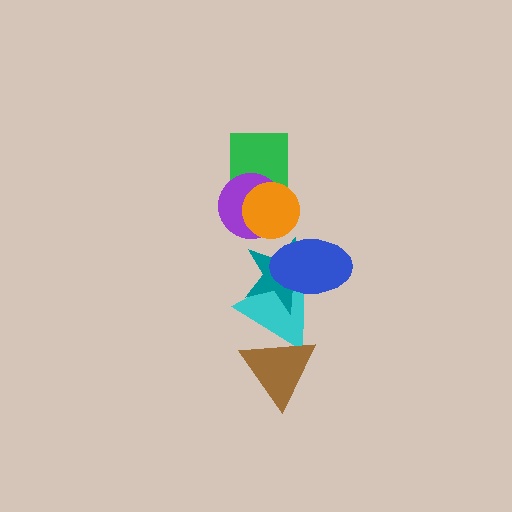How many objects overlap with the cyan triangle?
3 objects overlap with the cyan triangle.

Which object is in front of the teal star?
The blue ellipse is in front of the teal star.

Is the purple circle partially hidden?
Yes, it is partially covered by another shape.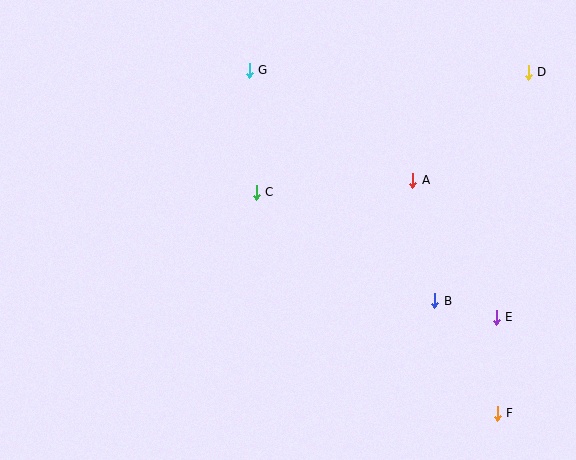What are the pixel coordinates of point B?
Point B is at (435, 301).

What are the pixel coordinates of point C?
Point C is at (256, 192).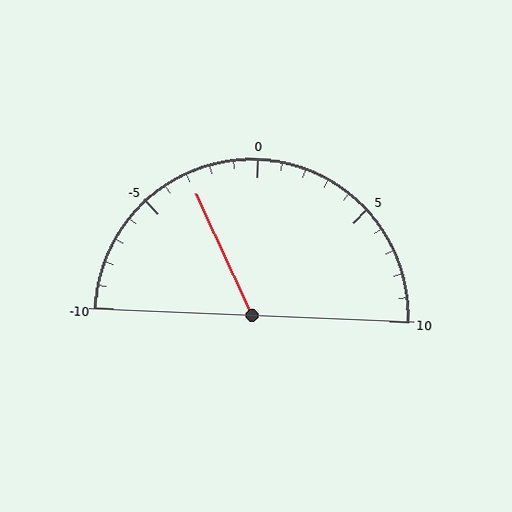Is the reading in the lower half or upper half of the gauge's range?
The reading is in the lower half of the range (-10 to 10).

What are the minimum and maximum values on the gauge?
The gauge ranges from -10 to 10.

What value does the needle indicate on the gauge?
The needle indicates approximately -3.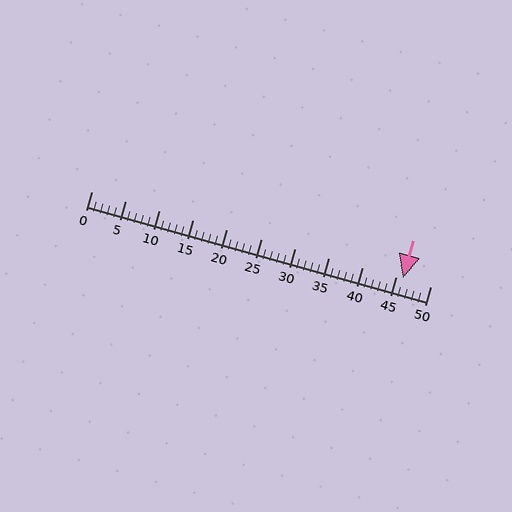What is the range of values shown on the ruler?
The ruler shows values from 0 to 50.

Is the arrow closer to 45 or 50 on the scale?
The arrow is closer to 45.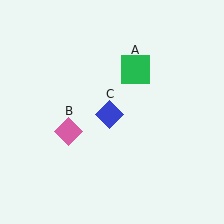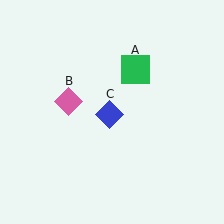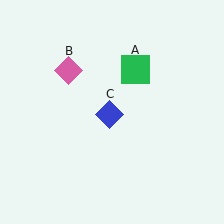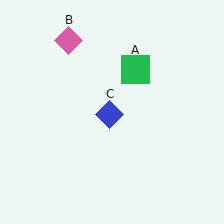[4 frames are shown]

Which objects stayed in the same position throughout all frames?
Green square (object A) and blue diamond (object C) remained stationary.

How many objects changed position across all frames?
1 object changed position: pink diamond (object B).